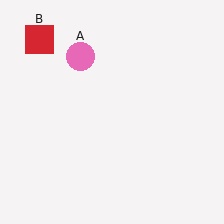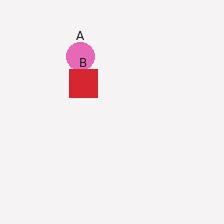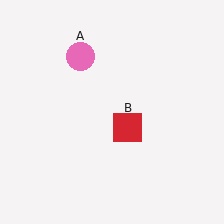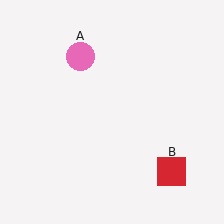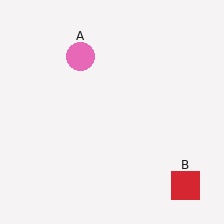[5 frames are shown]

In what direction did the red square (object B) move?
The red square (object B) moved down and to the right.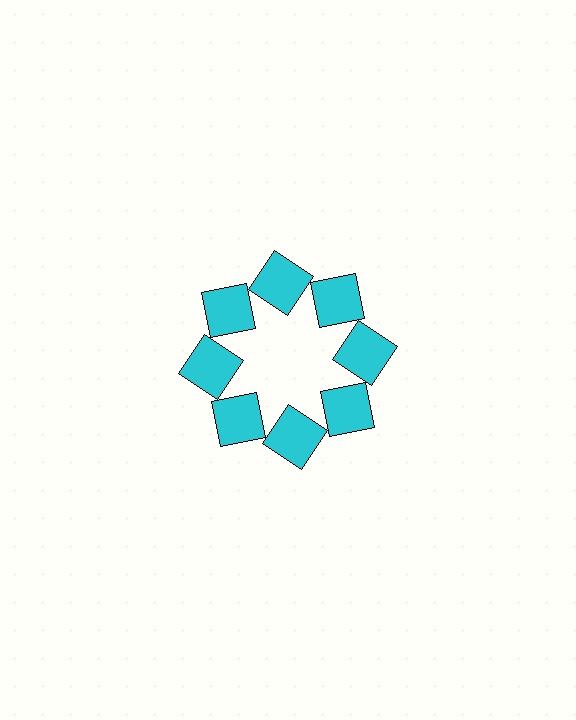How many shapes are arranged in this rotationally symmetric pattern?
There are 8 shapes, arranged in 8 groups of 1.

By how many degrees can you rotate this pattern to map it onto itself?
The pattern maps onto itself every 45 degrees of rotation.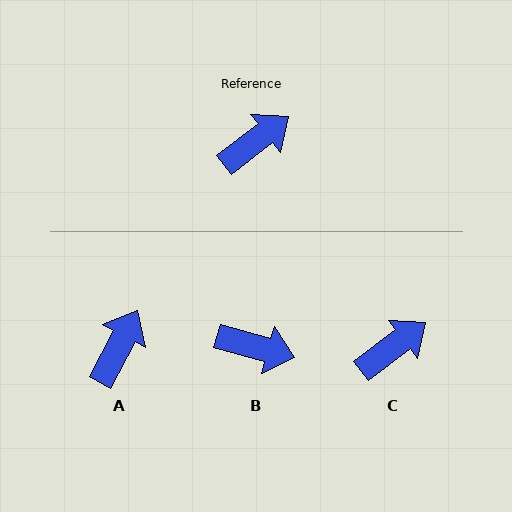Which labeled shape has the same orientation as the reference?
C.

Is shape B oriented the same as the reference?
No, it is off by about 53 degrees.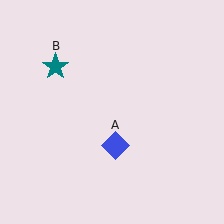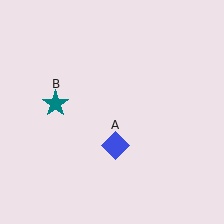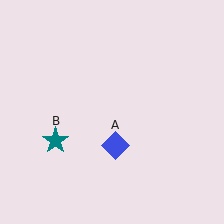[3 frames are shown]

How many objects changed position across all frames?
1 object changed position: teal star (object B).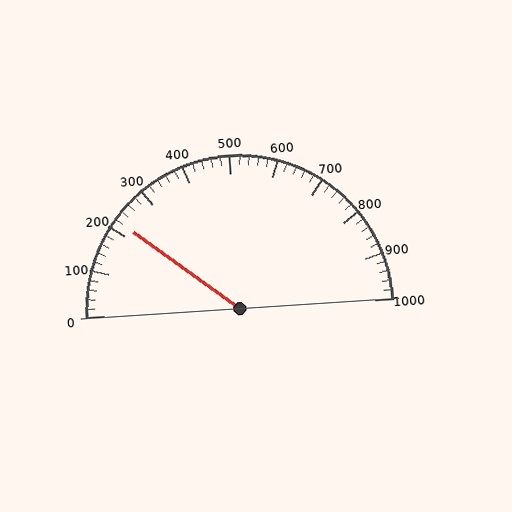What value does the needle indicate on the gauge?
The needle indicates approximately 220.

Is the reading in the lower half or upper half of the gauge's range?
The reading is in the lower half of the range (0 to 1000).